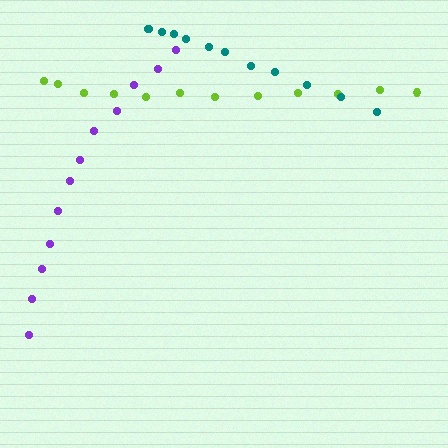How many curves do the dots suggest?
There are 3 distinct paths.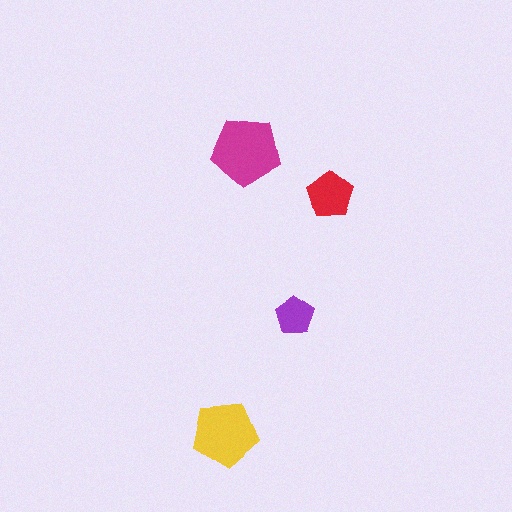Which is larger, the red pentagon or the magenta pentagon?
The magenta one.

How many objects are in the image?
There are 4 objects in the image.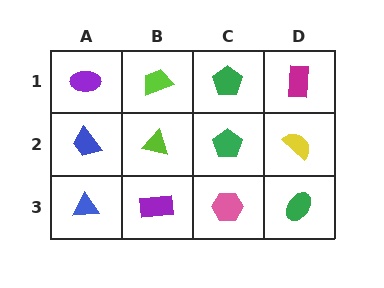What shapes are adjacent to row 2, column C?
A green pentagon (row 1, column C), a pink hexagon (row 3, column C), a lime triangle (row 2, column B), a yellow semicircle (row 2, column D).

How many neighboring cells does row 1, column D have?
2.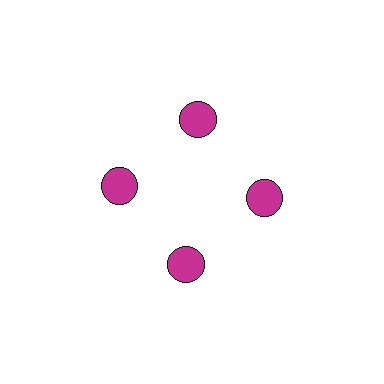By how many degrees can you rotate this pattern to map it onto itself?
The pattern maps onto itself every 90 degrees of rotation.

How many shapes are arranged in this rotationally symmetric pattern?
There are 4 shapes, arranged in 4 groups of 1.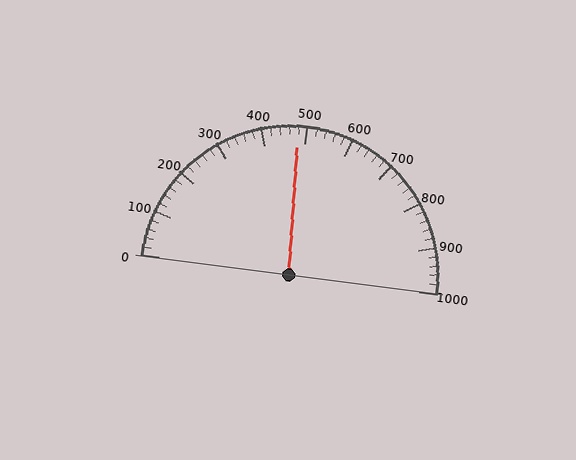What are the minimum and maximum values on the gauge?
The gauge ranges from 0 to 1000.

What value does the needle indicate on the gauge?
The needle indicates approximately 480.